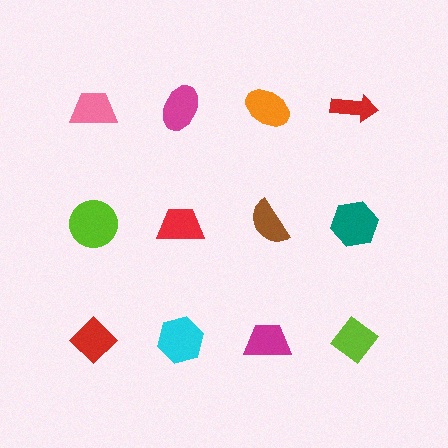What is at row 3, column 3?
A magenta trapezoid.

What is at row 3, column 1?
A red diamond.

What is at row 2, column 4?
A teal hexagon.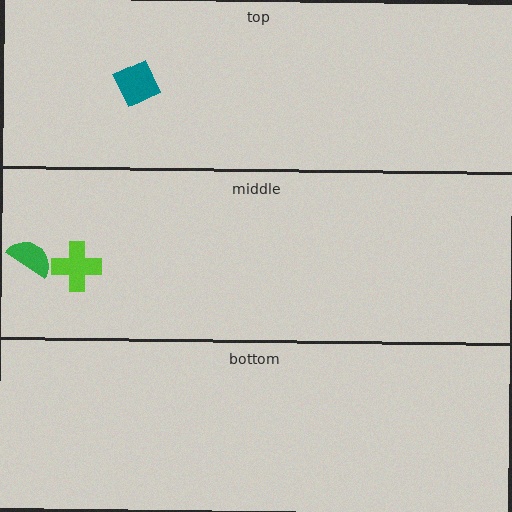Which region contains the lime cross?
The middle region.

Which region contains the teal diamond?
The top region.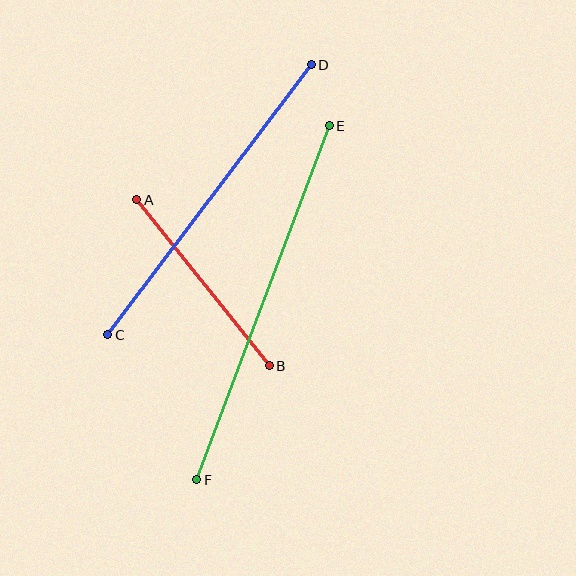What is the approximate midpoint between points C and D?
The midpoint is at approximately (209, 200) pixels.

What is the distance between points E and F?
The distance is approximately 378 pixels.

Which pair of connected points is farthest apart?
Points E and F are farthest apart.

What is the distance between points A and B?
The distance is approximately 213 pixels.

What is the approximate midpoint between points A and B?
The midpoint is at approximately (203, 283) pixels.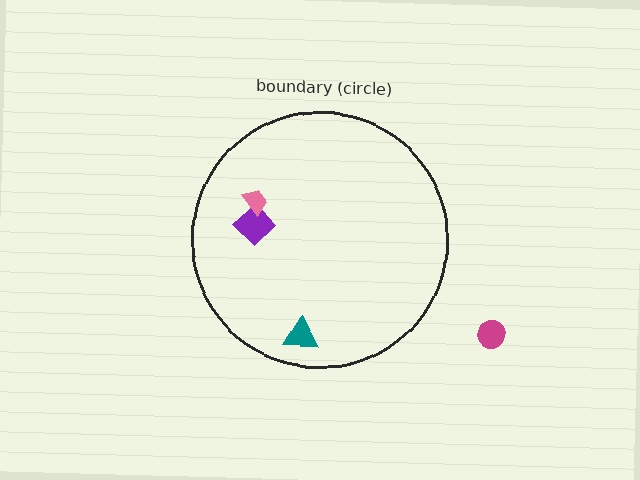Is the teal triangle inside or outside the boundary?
Inside.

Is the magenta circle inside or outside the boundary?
Outside.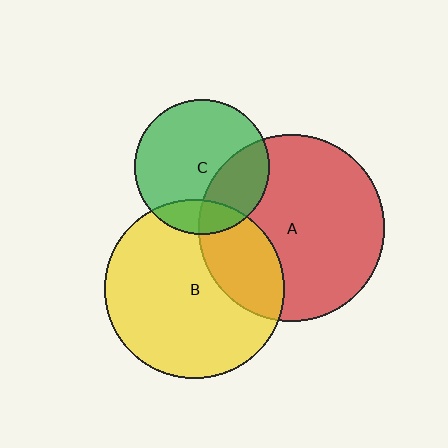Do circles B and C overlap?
Yes.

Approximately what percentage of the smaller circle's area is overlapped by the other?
Approximately 15%.